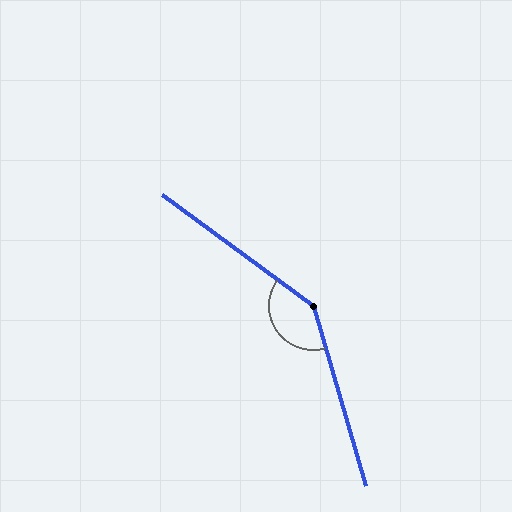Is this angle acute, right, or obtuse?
It is obtuse.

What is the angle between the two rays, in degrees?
Approximately 143 degrees.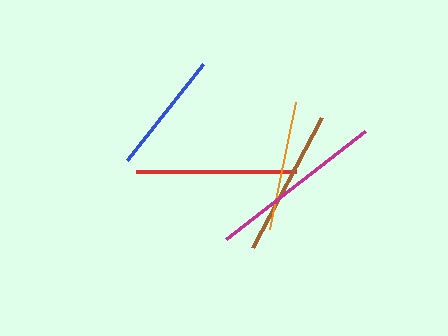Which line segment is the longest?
The magenta line is the longest at approximately 176 pixels.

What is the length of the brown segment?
The brown segment is approximately 147 pixels long.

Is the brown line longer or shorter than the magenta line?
The magenta line is longer than the brown line.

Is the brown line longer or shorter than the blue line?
The brown line is longer than the blue line.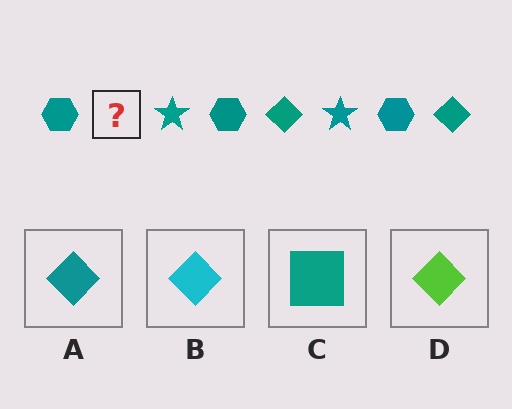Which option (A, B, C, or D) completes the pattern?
A.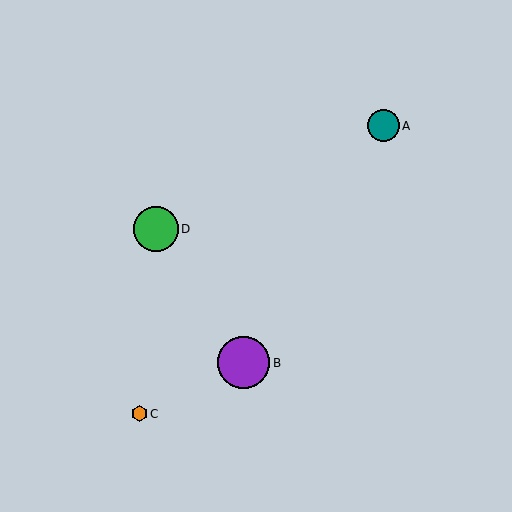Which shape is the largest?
The purple circle (labeled B) is the largest.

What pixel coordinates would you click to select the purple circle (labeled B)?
Click at (244, 363) to select the purple circle B.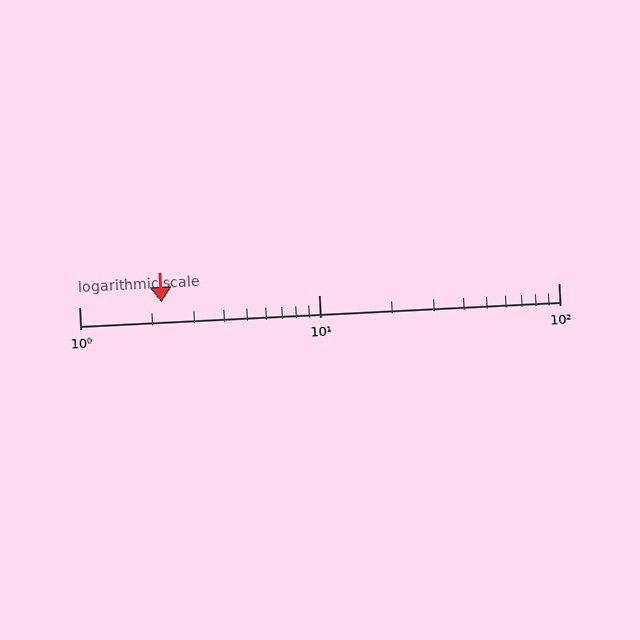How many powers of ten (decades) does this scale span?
The scale spans 2 decades, from 1 to 100.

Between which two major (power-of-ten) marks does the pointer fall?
The pointer is between 1 and 10.